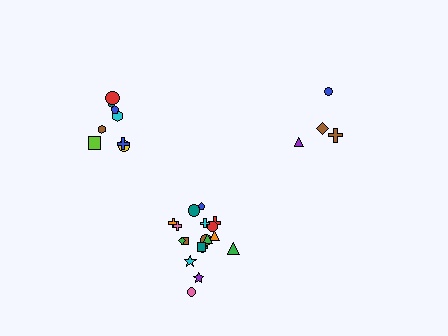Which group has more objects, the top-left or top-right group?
The top-left group.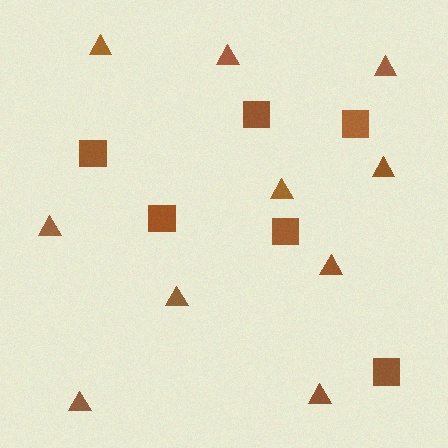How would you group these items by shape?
There are 2 groups: one group of squares (6) and one group of triangles (10).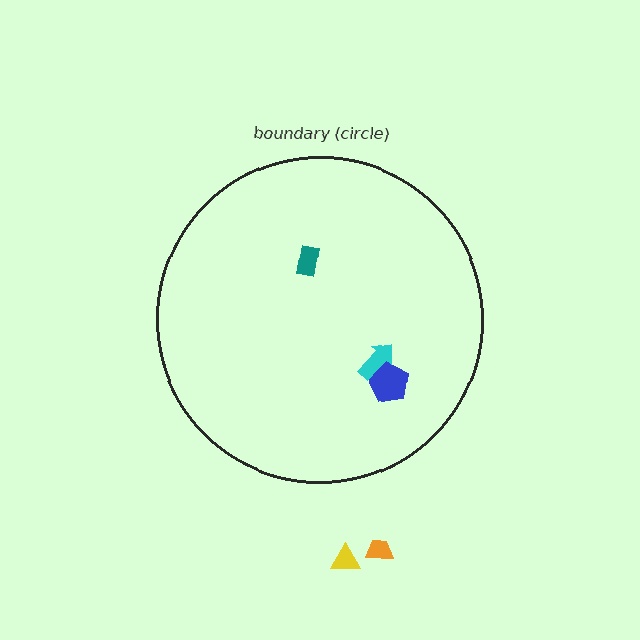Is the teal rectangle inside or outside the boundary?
Inside.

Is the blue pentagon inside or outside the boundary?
Inside.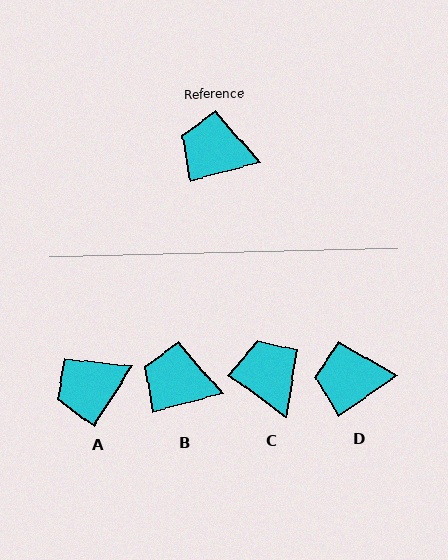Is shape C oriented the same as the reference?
No, it is off by about 50 degrees.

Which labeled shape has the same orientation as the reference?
B.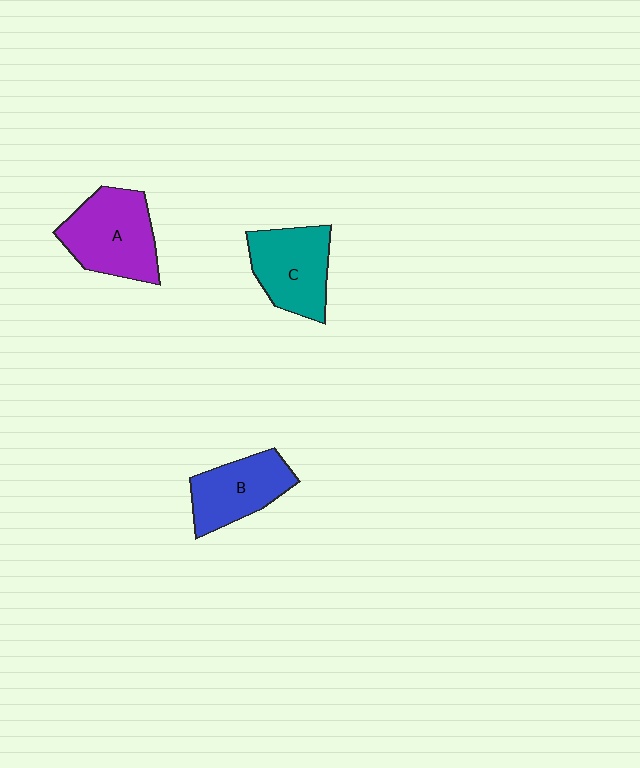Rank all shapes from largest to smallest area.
From largest to smallest: A (purple), C (teal), B (blue).